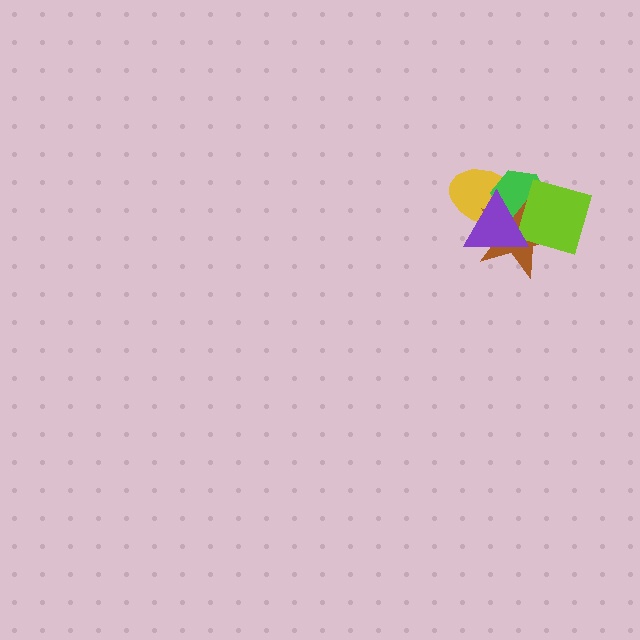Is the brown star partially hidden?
Yes, it is partially covered by another shape.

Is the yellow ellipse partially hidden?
Yes, it is partially covered by another shape.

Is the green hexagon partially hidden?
Yes, it is partially covered by another shape.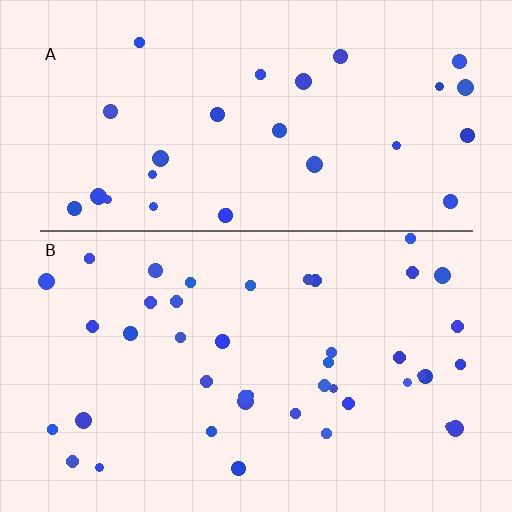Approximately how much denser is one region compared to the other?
Approximately 1.5× — region B over region A.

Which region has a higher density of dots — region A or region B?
B (the bottom).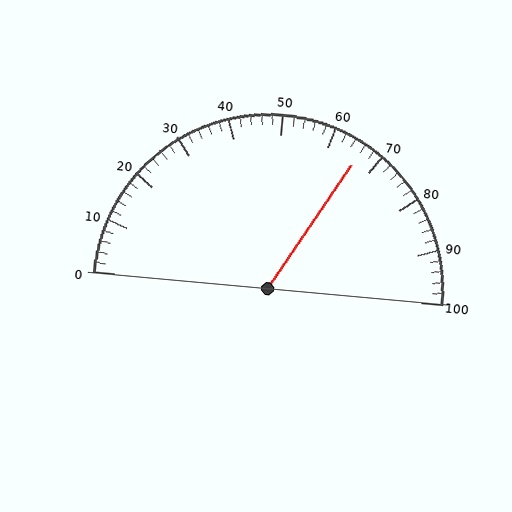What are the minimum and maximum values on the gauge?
The gauge ranges from 0 to 100.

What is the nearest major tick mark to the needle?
The nearest major tick mark is 70.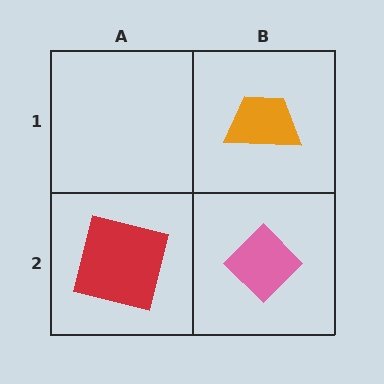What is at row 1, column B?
An orange trapezoid.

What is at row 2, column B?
A pink diamond.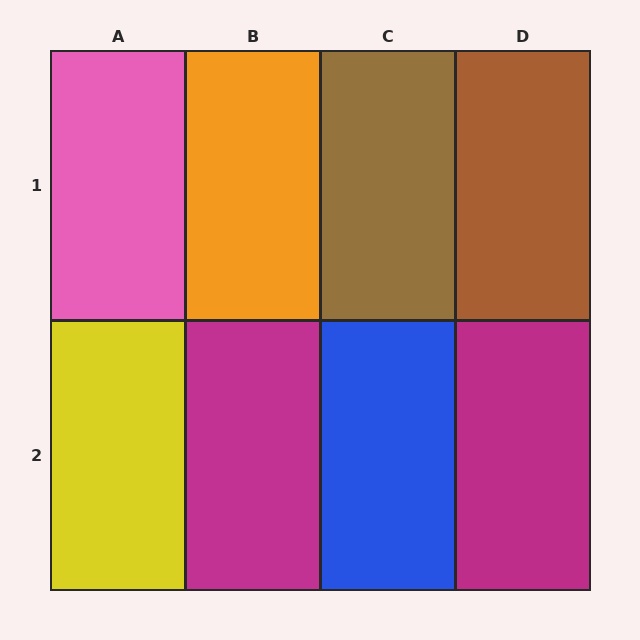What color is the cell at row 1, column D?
Brown.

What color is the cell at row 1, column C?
Brown.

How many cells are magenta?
2 cells are magenta.